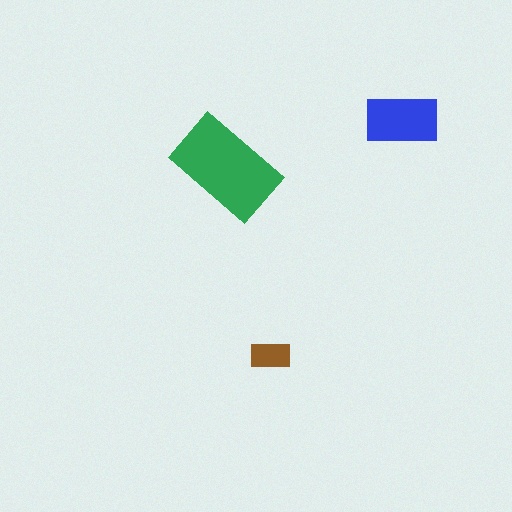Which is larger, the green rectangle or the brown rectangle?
The green one.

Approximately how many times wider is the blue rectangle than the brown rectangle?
About 2 times wider.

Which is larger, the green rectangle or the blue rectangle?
The green one.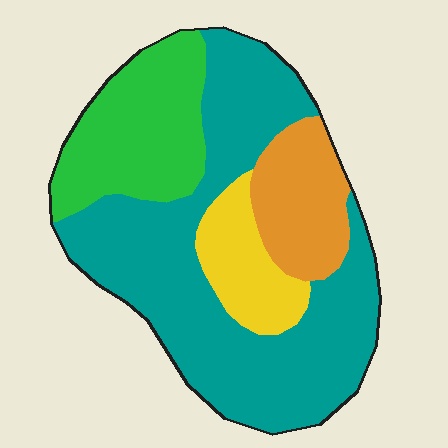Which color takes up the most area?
Teal, at roughly 55%.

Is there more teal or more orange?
Teal.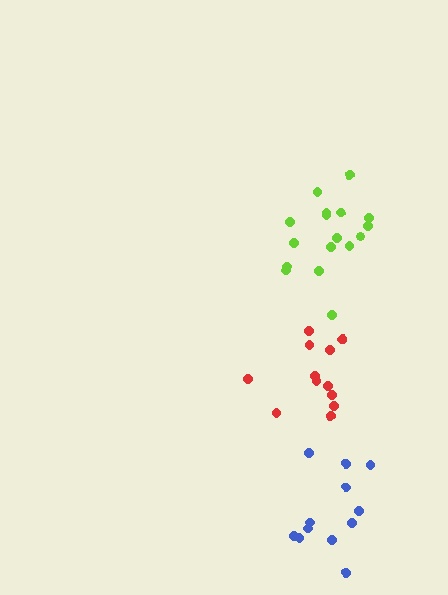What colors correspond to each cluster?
The clusters are colored: blue, lime, red.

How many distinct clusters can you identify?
There are 3 distinct clusters.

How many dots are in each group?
Group 1: 12 dots, Group 2: 17 dots, Group 3: 12 dots (41 total).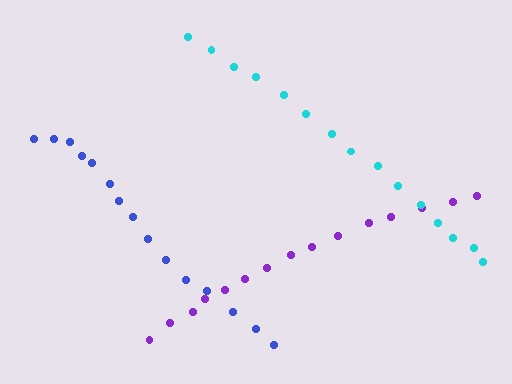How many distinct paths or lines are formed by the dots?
There are 3 distinct paths.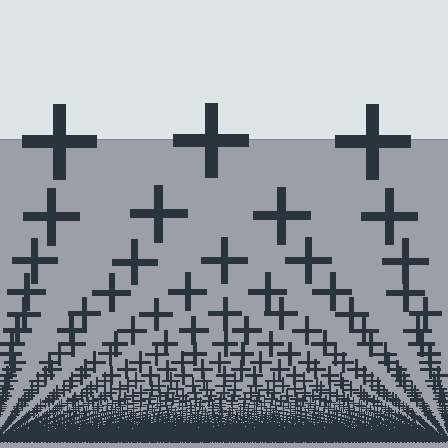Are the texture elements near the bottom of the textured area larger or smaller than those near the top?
Smaller. The gradient is inverted — elements near the bottom are smaller and denser.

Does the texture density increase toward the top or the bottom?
Density increases toward the bottom.